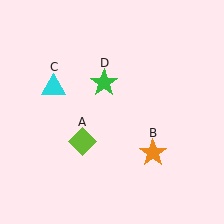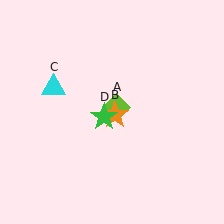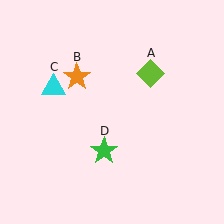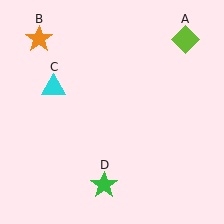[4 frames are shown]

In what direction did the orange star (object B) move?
The orange star (object B) moved up and to the left.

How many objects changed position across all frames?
3 objects changed position: lime diamond (object A), orange star (object B), green star (object D).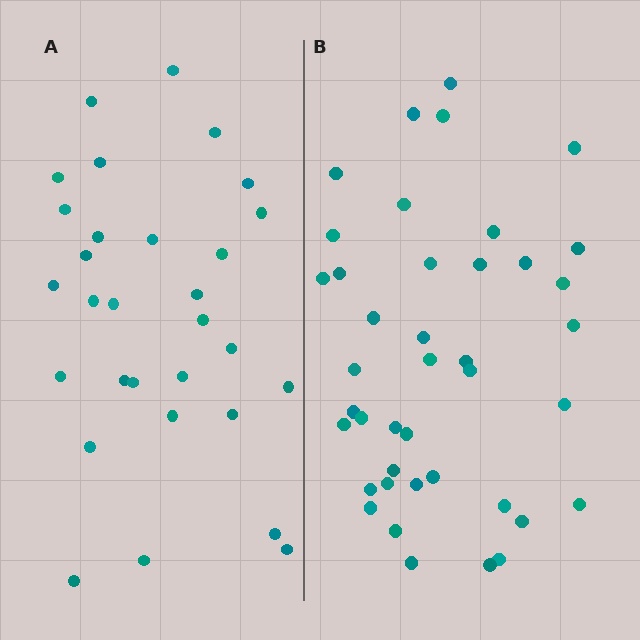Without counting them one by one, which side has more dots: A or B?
Region B (the right region) has more dots.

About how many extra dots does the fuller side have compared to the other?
Region B has roughly 12 or so more dots than region A.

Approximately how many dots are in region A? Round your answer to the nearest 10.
About 30 dots.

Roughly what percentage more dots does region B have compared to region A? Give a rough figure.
About 35% more.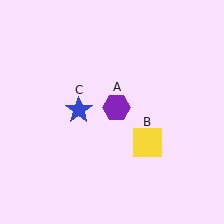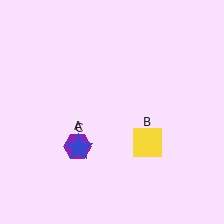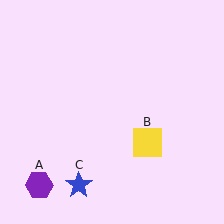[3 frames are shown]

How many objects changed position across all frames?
2 objects changed position: purple hexagon (object A), blue star (object C).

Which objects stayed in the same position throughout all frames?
Yellow square (object B) remained stationary.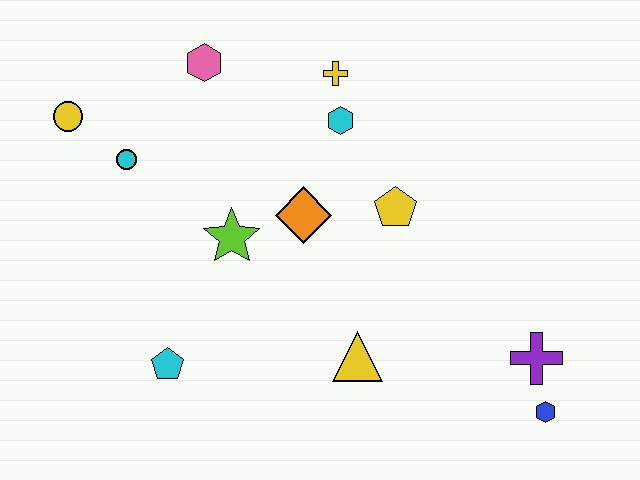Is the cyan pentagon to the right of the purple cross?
No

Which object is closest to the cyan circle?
The yellow circle is closest to the cyan circle.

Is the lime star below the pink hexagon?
Yes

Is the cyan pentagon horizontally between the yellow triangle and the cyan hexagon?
No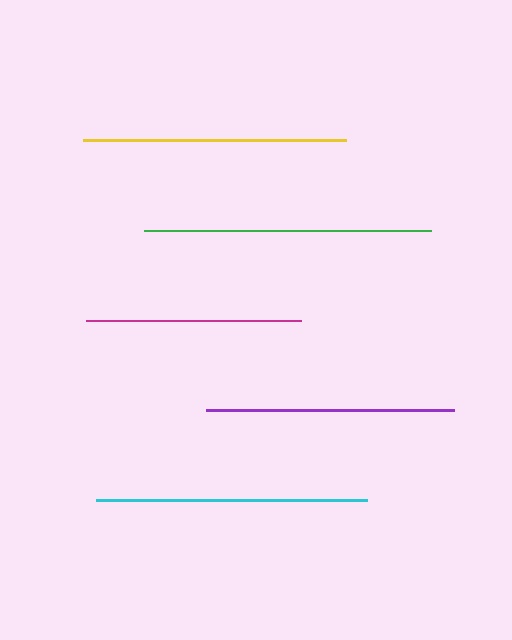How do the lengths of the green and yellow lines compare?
The green and yellow lines are approximately the same length.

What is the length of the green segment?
The green segment is approximately 287 pixels long.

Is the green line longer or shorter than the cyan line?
The green line is longer than the cyan line.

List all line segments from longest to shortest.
From longest to shortest: green, cyan, yellow, purple, magenta.